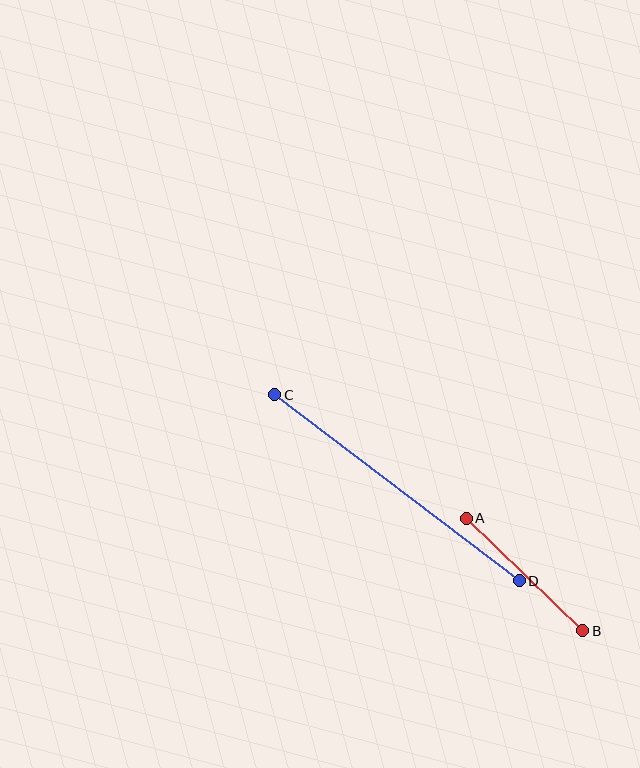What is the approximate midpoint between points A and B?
The midpoint is at approximately (524, 575) pixels.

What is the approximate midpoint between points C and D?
The midpoint is at approximately (397, 488) pixels.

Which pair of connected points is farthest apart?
Points C and D are farthest apart.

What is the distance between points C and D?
The distance is approximately 307 pixels.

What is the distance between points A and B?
The distance is approximately 162 pixels.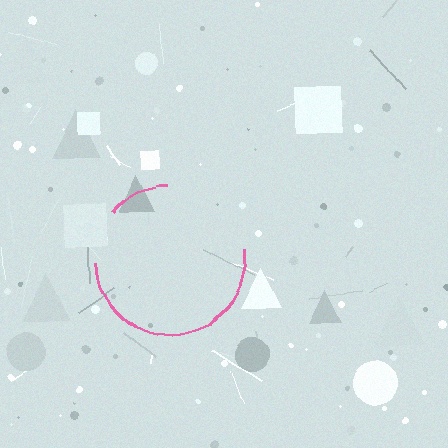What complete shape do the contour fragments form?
The contour fragments form a circle.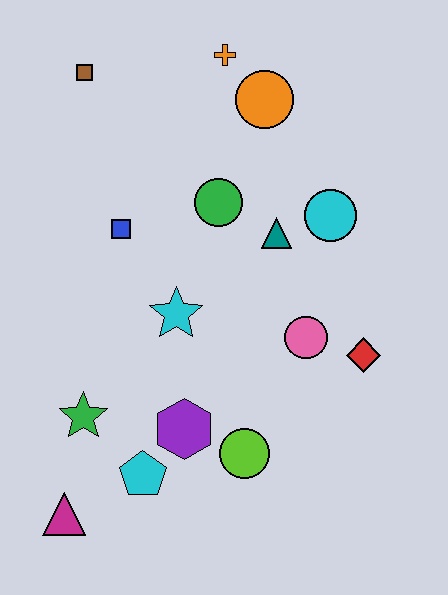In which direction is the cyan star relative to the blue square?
The cyan star is below the blue square.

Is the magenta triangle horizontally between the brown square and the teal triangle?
No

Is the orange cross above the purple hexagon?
Yes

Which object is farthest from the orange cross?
The magenta triangle is farthest from the orange cross.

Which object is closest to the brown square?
The orange cross is closest to the brown square.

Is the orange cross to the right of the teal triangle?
No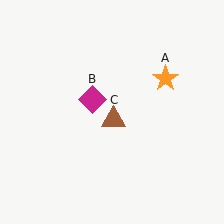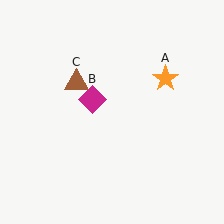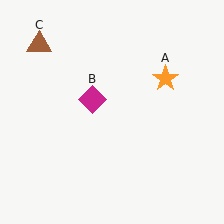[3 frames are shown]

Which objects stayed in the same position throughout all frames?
Orange star (object A) and magenta diamond (object B) remained stationary.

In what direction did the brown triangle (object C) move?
The brown triangle (object C) moved up and to the left.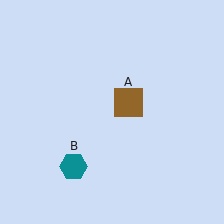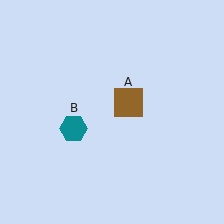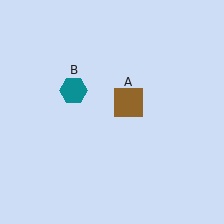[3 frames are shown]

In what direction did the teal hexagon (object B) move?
The teal hexagon (object B) moved up.